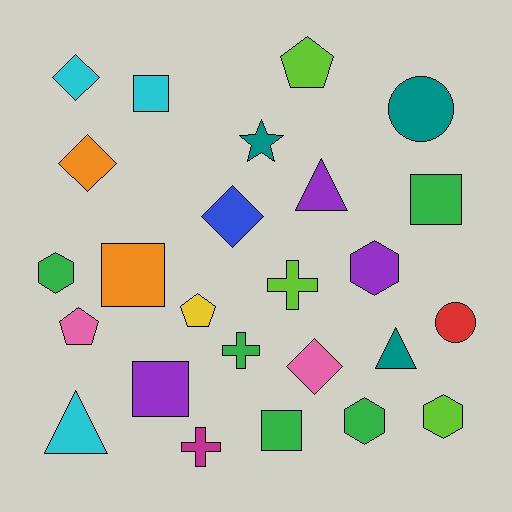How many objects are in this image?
There are 25 objects.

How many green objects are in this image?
There are 5 green objects.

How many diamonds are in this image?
There are 4 diamonds.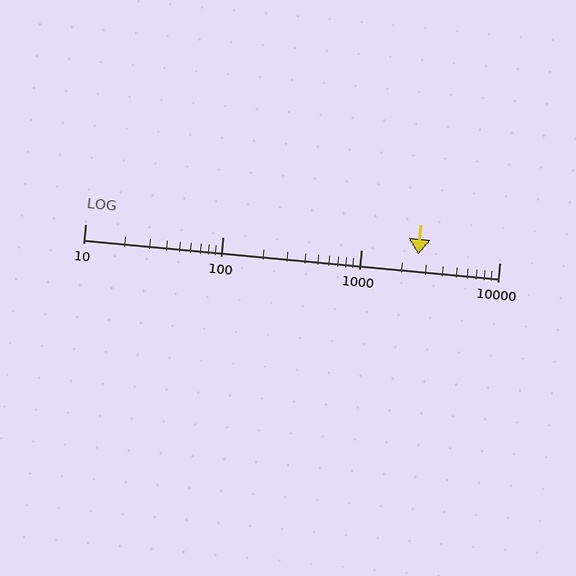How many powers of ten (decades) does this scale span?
The scale spans 3 decades, from 10 to 10000.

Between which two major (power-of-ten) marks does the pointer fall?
The pointer is between 1000 and 10000.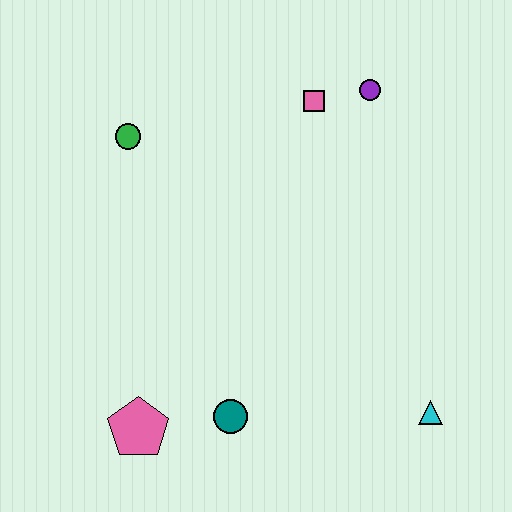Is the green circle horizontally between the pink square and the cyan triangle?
No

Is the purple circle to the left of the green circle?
No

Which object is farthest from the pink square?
The pink pentagon is farthest from the pink square.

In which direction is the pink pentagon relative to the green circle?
The pink pentagon is below the green circle.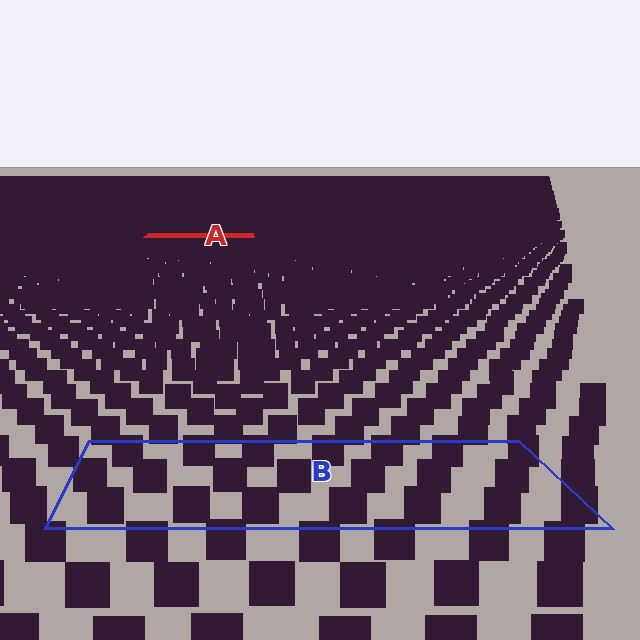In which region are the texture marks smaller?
The texture marks are smaller in region A, because it is farther away.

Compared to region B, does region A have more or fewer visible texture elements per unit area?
Region A has more texture elements per unit area — they are packed more densely because it is farther away.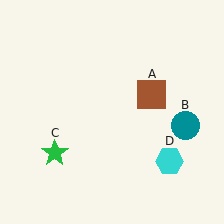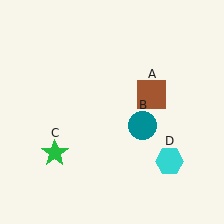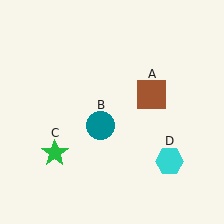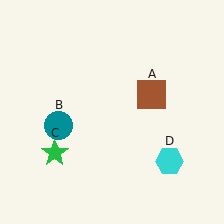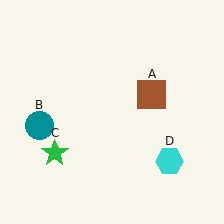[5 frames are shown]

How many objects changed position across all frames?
1 object changed position: teal circle (object B).